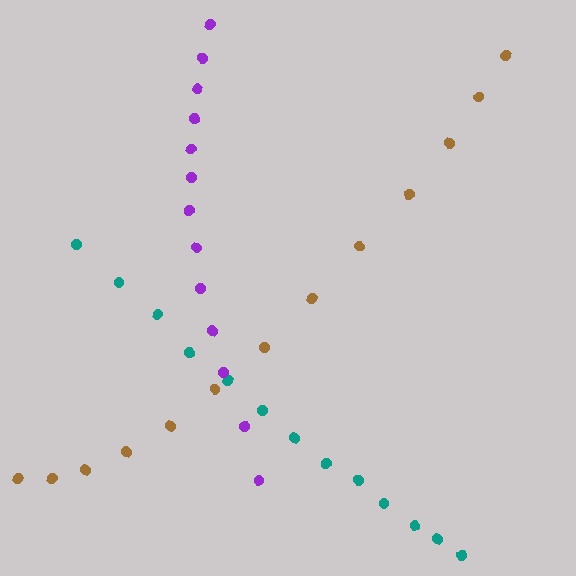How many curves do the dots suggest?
There are 3 distinct paths.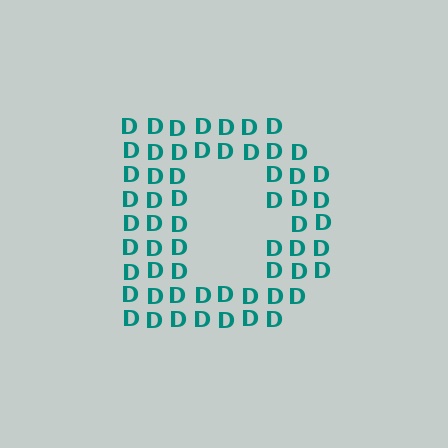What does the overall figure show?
The overall figure shows the letter D.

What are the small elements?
The small elements are letter D's.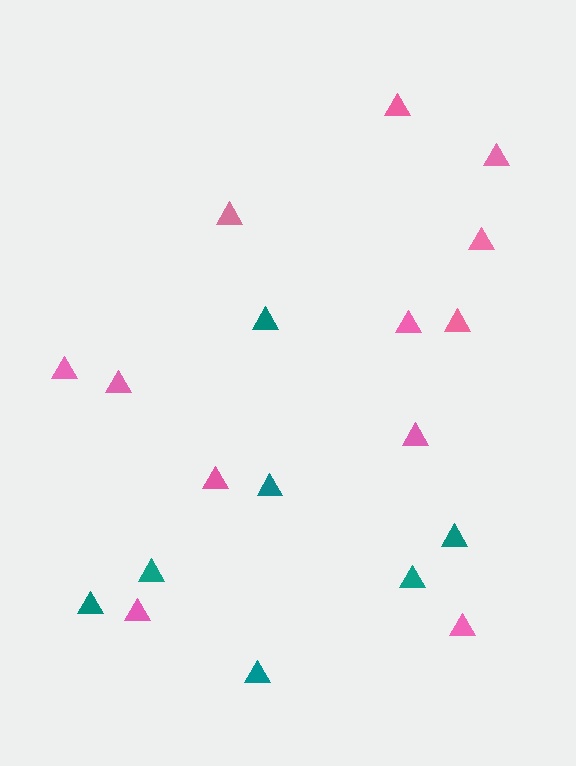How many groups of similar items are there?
There are 2 groups: one group of pink triangles (12) and one group of teal triangles (7).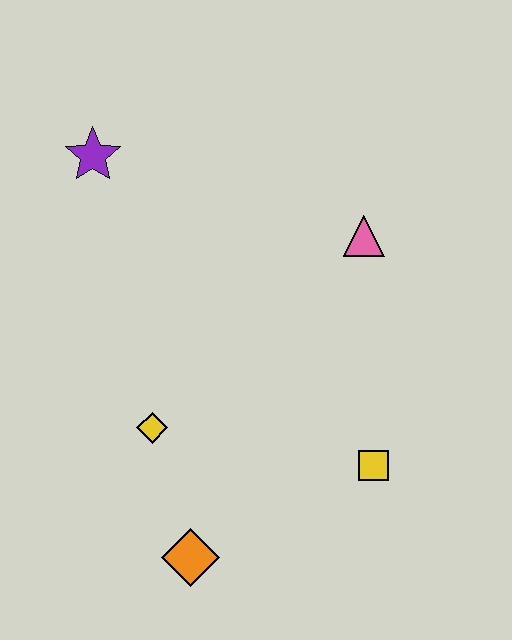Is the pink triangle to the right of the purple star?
Yes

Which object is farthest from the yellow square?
The purple star is farthest from the yellow square.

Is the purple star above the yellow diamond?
Yes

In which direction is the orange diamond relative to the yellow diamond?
The orange diamond is below the yellow diamond.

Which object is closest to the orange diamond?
The yellow diamond is closest to the orange diamond.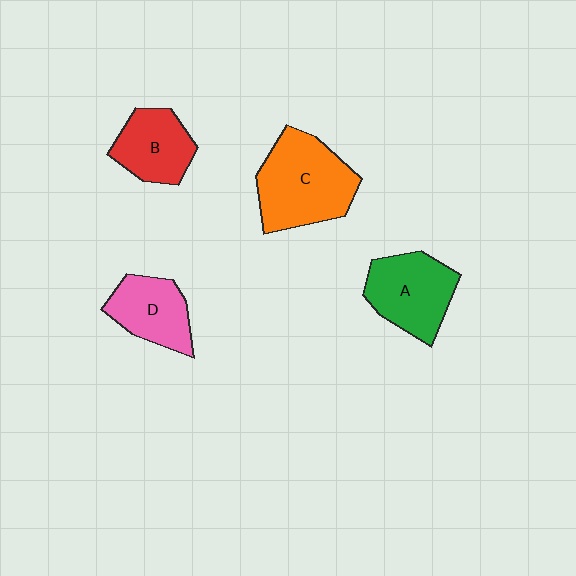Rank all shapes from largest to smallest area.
From largest to smallest: C (orange), A (green), B (red), D (pink).